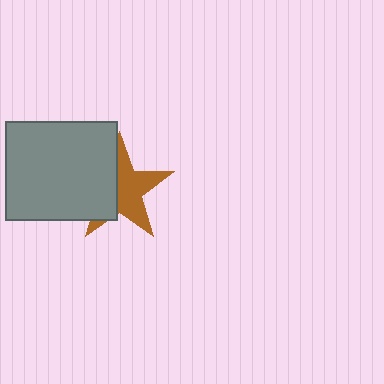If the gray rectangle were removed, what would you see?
You would see the complete brown star.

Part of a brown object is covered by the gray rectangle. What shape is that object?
It is a star.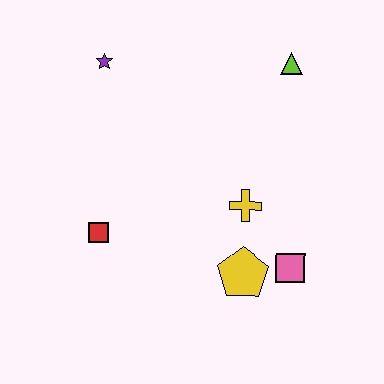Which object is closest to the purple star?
The red square is closest to the purple star.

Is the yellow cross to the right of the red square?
Yes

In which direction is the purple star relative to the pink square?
The purple star is above the pink square.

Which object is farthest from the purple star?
The pink square is farthest from the purple star.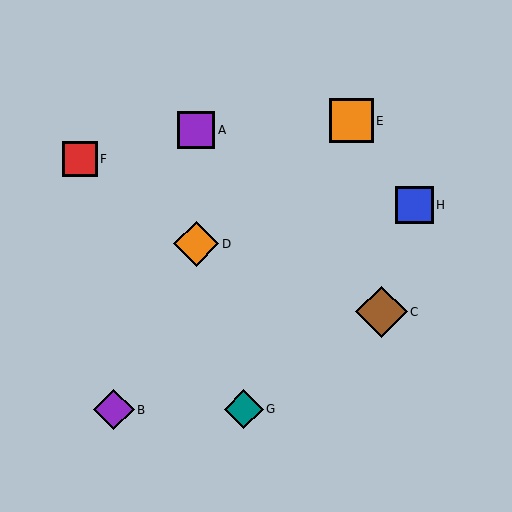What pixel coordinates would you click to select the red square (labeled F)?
Click at (80, 159) to select the red square F.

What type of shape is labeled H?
Shape H is a blue square.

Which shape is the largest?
The brown diamond (labeled C) is the largest.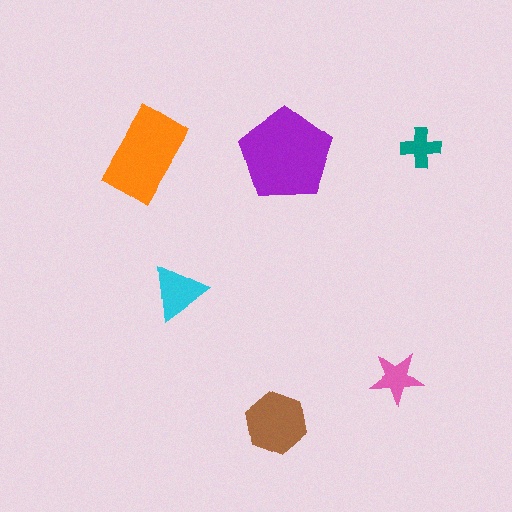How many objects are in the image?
There are 6 objects in the image.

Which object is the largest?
The purple pentagon.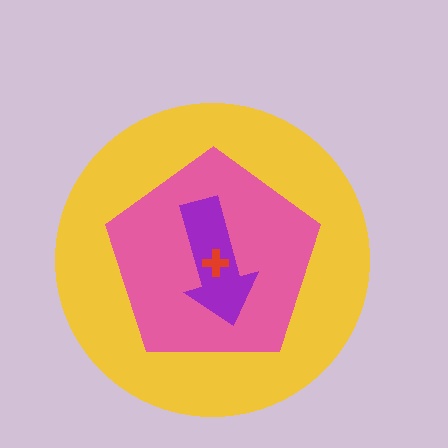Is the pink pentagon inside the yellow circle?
Yes.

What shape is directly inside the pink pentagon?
The purple arrow.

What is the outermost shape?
The yellow circle.